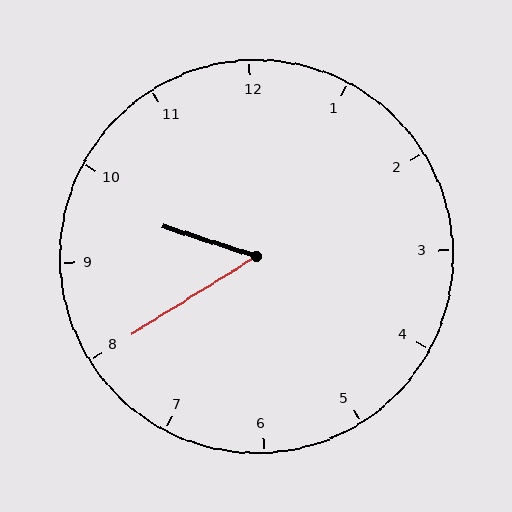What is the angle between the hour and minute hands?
Approximately 50 degrees.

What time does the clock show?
9:40.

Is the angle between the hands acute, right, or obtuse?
It is acute.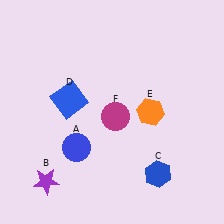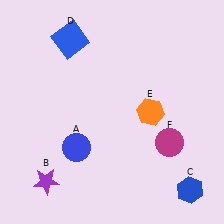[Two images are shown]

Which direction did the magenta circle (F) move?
The magenta circle (F) moved right.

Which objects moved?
The objects that moved are: the blue hexagon (C), the blue square (D), the magenta circle (F).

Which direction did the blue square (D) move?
The blue square (D) moved up.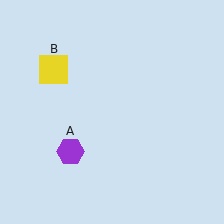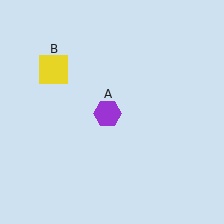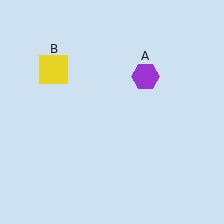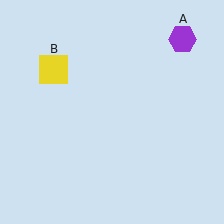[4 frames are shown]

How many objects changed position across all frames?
1 object changed position: purple hexagon (object A).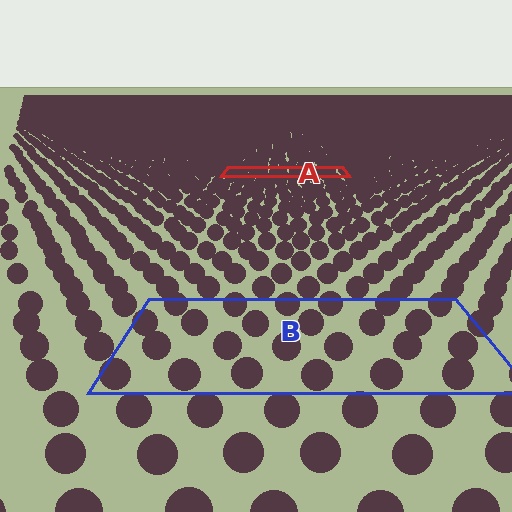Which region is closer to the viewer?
Region B is closer. The texture elements there are larger and more spread out.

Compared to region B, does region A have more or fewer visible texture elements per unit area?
Region A has more texture elements per unit area — they are packed more densely because it is farther away.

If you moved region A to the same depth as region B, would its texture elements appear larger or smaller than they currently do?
They would appear larger. At a closer depth, the same texture elements are projected at a bigger on-screen size.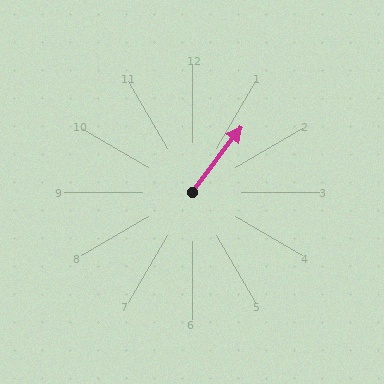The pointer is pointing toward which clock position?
Roughly 1 o'clock.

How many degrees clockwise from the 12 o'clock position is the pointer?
Approximately 37 degrees.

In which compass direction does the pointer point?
Northeast.